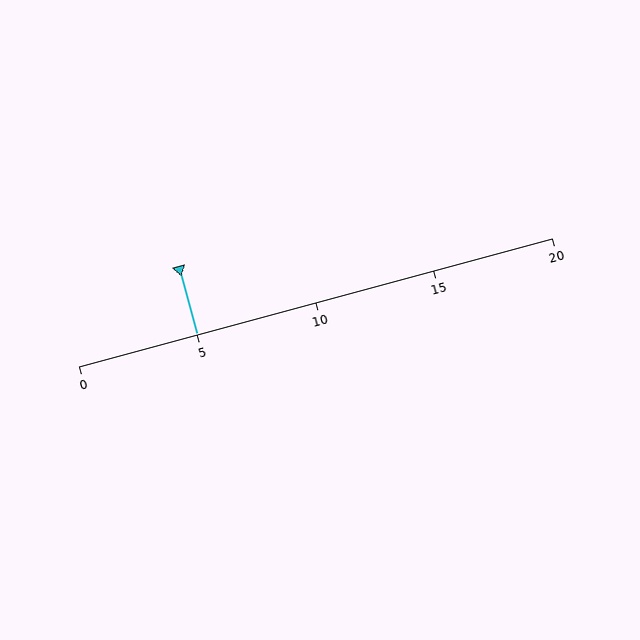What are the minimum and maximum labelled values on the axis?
The axis runs from 0 to 20.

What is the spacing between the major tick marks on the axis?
The major ticks are spaced 5 apart.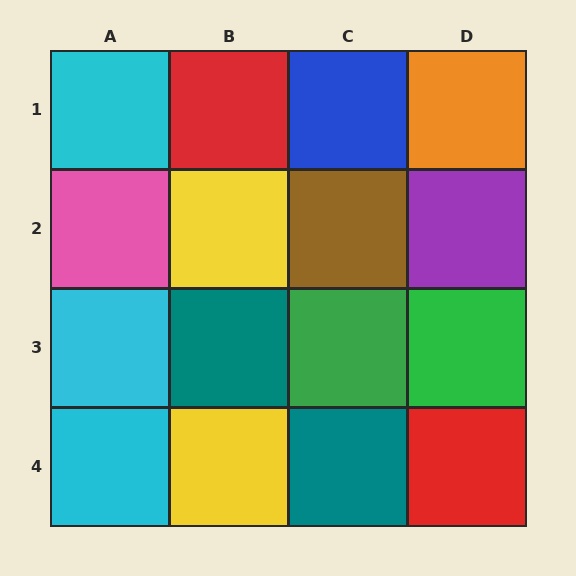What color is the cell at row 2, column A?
Pink.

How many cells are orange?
1 cell is orange.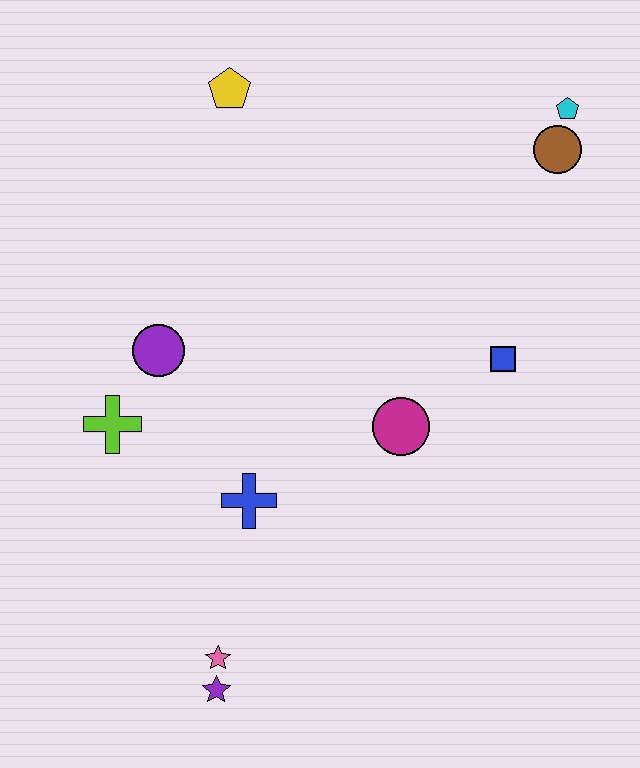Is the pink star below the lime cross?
Yes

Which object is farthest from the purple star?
The cyan pentagon is farthest from the purple star.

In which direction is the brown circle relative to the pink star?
The brown circle is above the pink star.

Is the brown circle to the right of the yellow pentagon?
Yes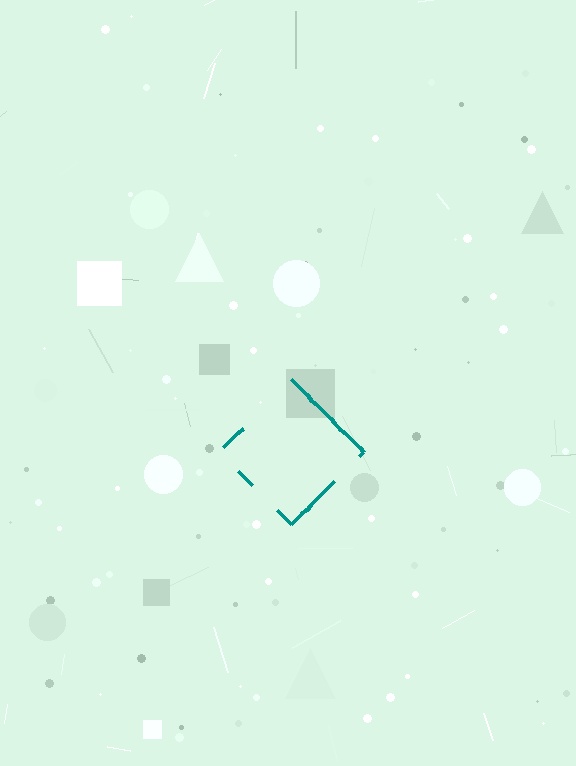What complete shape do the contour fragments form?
The contour fragments form a diamond.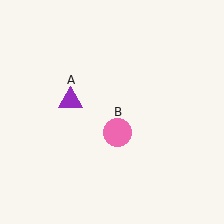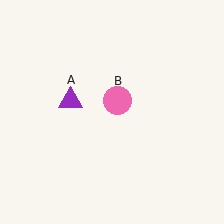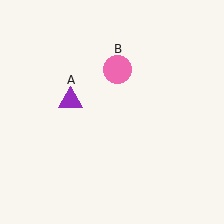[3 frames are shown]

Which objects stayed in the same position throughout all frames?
Purple triangle (object A) remained stationary.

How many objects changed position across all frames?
1 object changed position: pink circle (object B).